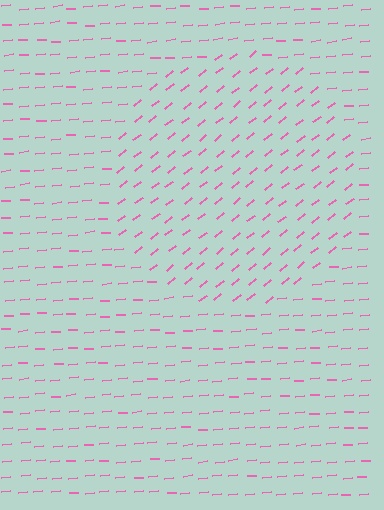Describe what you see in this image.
The image is filled with small pink line segments. A circle region in the image has lines oriented differently from the surrounding lines, creating a visible texture boundary.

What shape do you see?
I see a circle.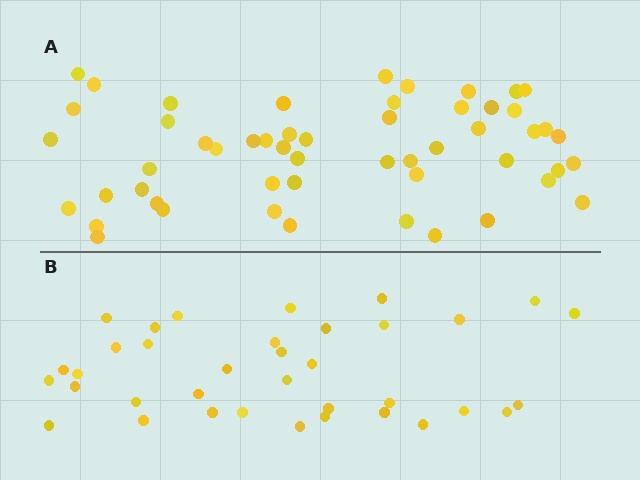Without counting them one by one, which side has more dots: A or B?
Region A (the top region) has more dots.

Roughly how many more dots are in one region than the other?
Region A has approximately 15 more dots than region B.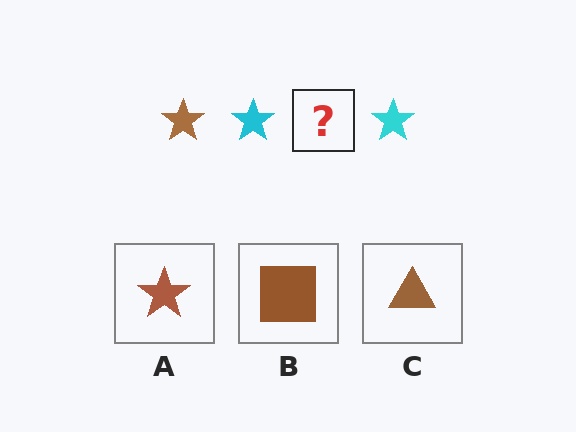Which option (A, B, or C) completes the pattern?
A.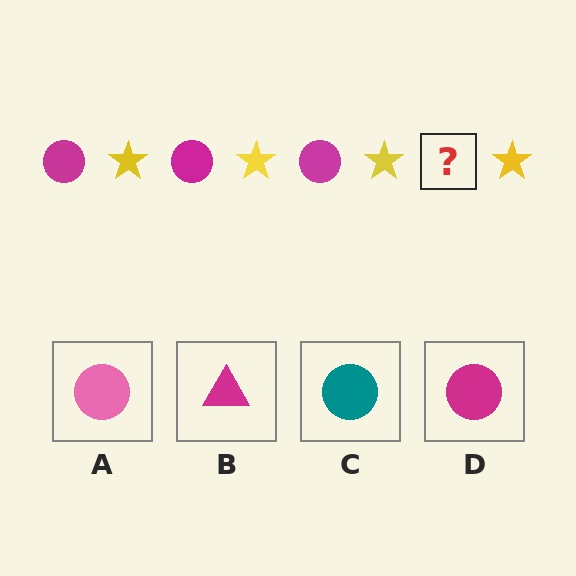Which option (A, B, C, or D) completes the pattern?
D.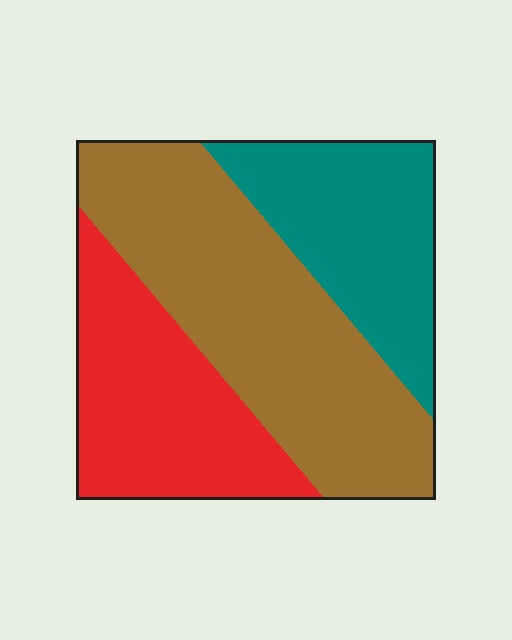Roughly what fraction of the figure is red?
Red takes up between a sixth and a third of the figure.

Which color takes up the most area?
Brown, at roughly 45%.